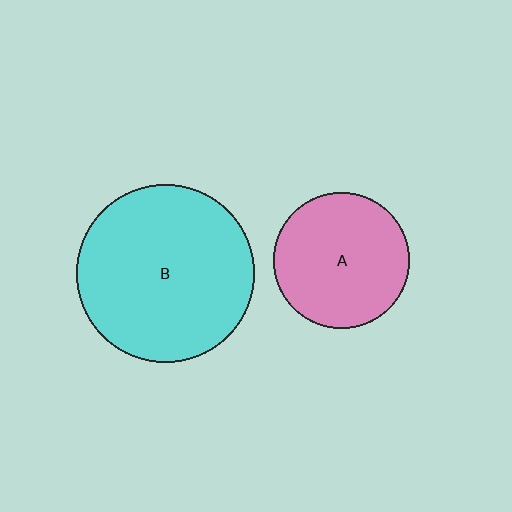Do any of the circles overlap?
No, none of the circles overlap.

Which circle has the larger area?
Circle B (cyan).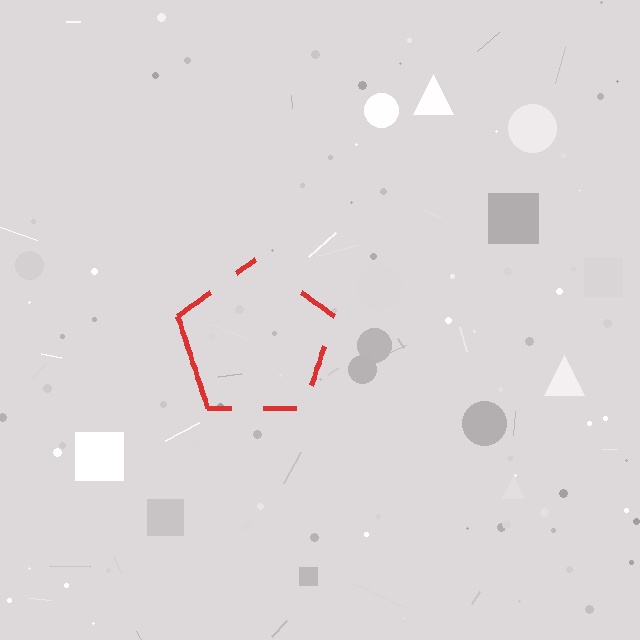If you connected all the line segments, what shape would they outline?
They would outline a pentagon.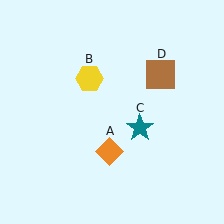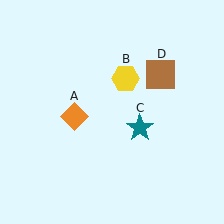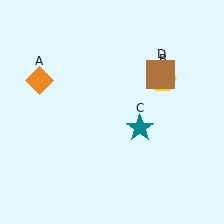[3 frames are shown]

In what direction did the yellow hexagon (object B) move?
The yellow hexagon (object B) moved right.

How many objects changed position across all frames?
2 objects changed position: orange diamond (object A), yellow hexagon (object B).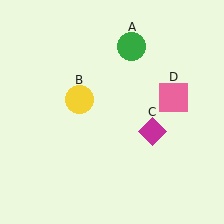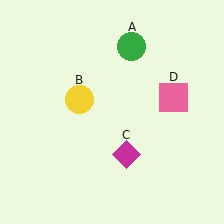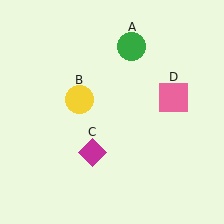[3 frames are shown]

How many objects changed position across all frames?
1 object changed position: magenta diamond (object C).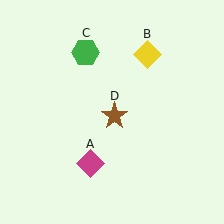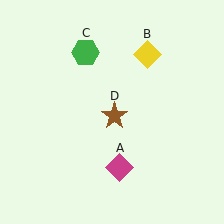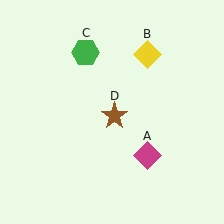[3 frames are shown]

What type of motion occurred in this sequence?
The magenta diamond (object A) rotated counterclockwise around the center of the scene.